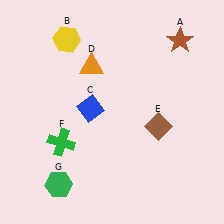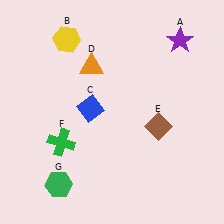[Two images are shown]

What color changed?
The star (A) changed from brown in Image 1 to purple in Image 2.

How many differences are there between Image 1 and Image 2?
There is 1 difference between the two images.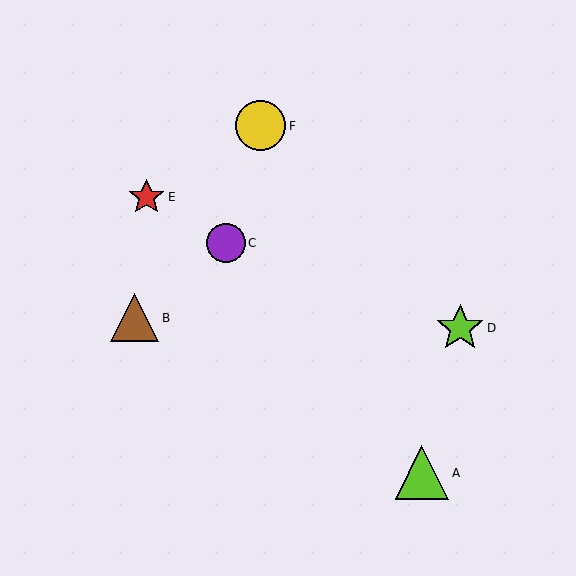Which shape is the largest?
The lime triangle (labeled A) is the largest.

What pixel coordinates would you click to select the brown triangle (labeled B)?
Click at (135, 318) to select the brown triangle B.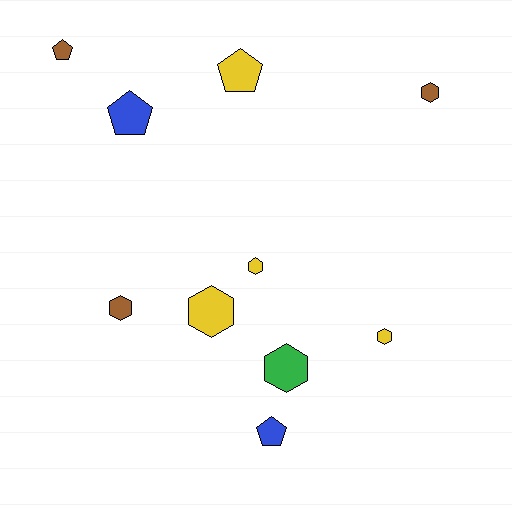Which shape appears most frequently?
Hexagon, with 6 objects.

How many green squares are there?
There are no green squares.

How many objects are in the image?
There are 10 objects.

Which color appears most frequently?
Yellow, with 4 objects.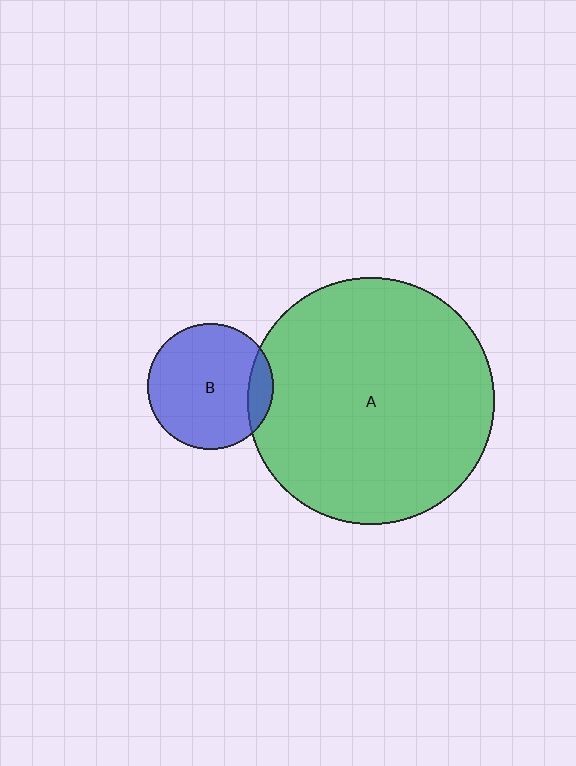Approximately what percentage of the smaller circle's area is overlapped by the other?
Approximately 10%.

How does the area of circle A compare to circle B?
Approximately 3.8 times.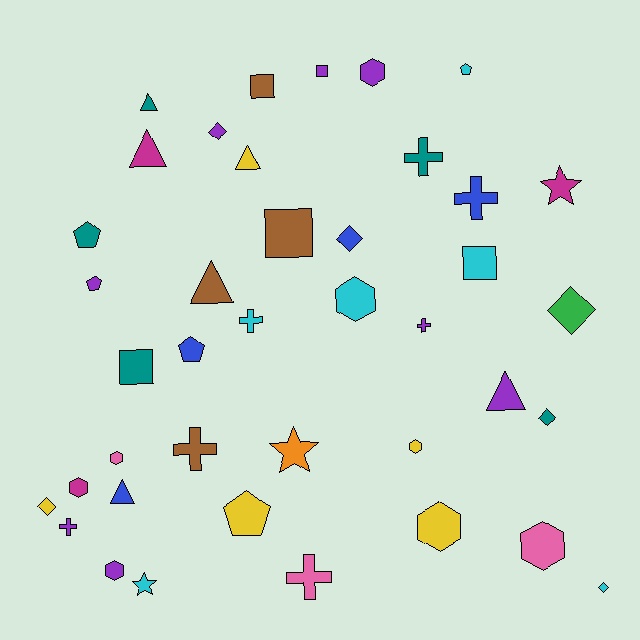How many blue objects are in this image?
There are 4 blue objects.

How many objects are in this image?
There are 40 objects.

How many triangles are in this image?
There are 6 triangles.